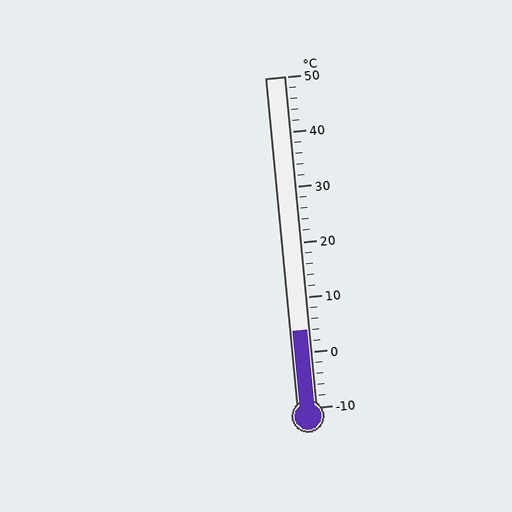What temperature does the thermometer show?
The thermometer shows approximately 4°C.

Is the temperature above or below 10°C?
The temperature is below 10°C.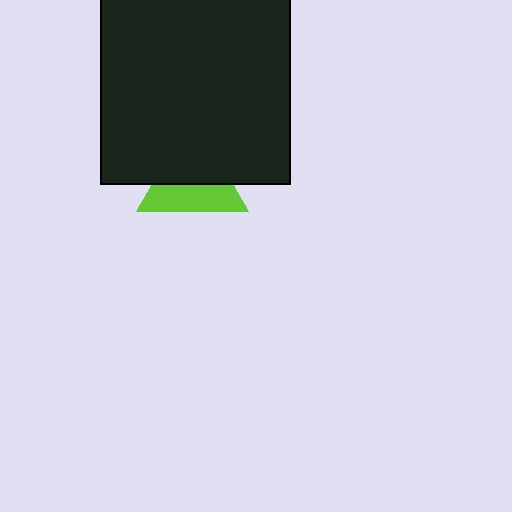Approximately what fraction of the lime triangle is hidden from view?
Roughly 54% of the lime triangle is hidden behind the black square.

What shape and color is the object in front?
The object in front is a black square.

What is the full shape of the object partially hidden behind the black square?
The partially hidden object is a lime triangle.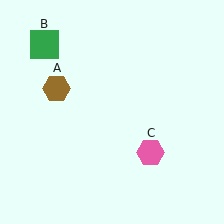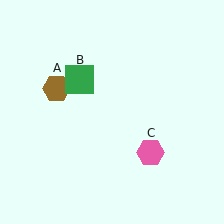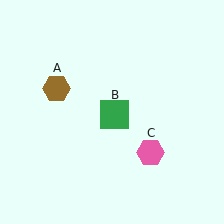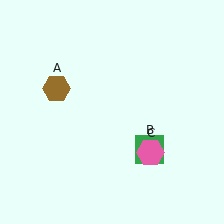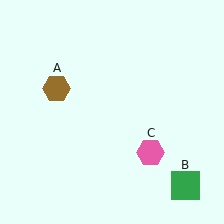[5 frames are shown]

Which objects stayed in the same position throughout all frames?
Brown hexagon (object A) and pink hexagon (object C) remained stationary.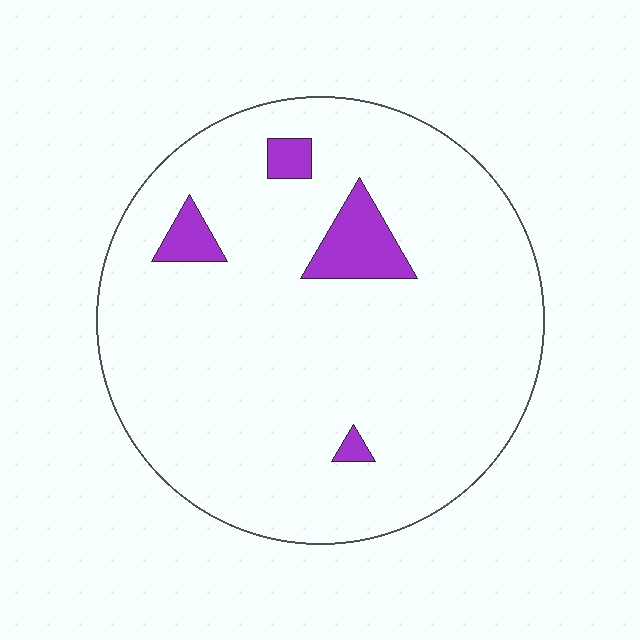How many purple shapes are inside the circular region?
4.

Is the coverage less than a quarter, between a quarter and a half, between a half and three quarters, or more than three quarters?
Less than a quarter.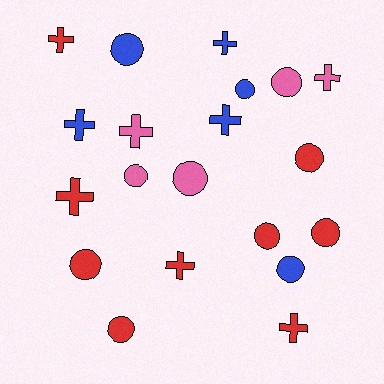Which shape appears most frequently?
Circle, with 11 objects.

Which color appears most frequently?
Red, with 9 objects.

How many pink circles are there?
There are 3 pink circles.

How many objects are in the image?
There are 20 objects.